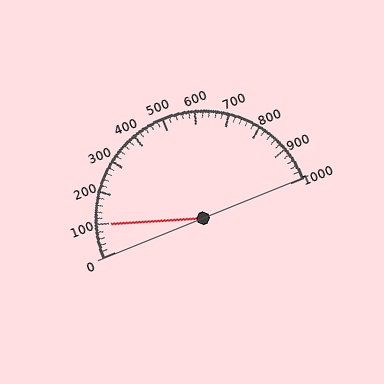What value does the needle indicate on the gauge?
The needle indicates approximately 100.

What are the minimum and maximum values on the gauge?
The gauge ranges from 0 to 1000.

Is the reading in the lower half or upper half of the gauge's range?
The reading is in the lower half of the range (0 to 1000).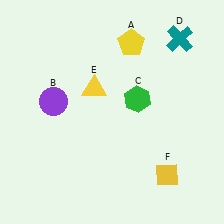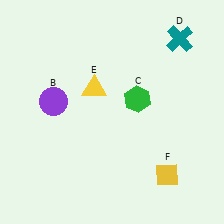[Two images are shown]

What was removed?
The yellow pentagon (A) was removed in Image 2.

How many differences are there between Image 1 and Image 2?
There is 1 difference between the two images.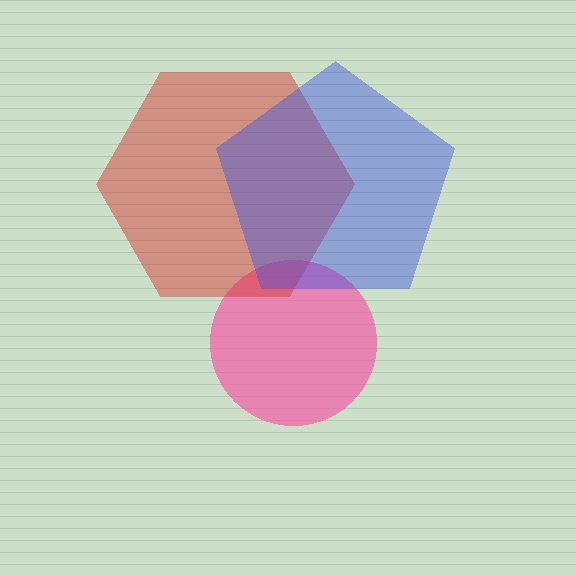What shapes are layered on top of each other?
The layered shapes are: a pink circle, a red hexagon, a blue pentagon.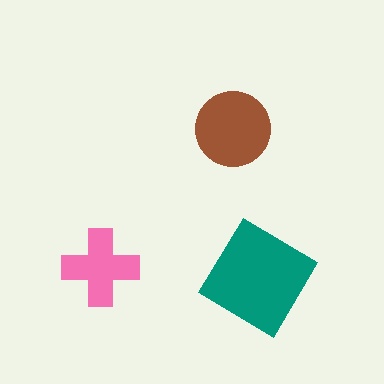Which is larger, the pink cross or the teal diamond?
The teal diamond.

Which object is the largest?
The teal diamond.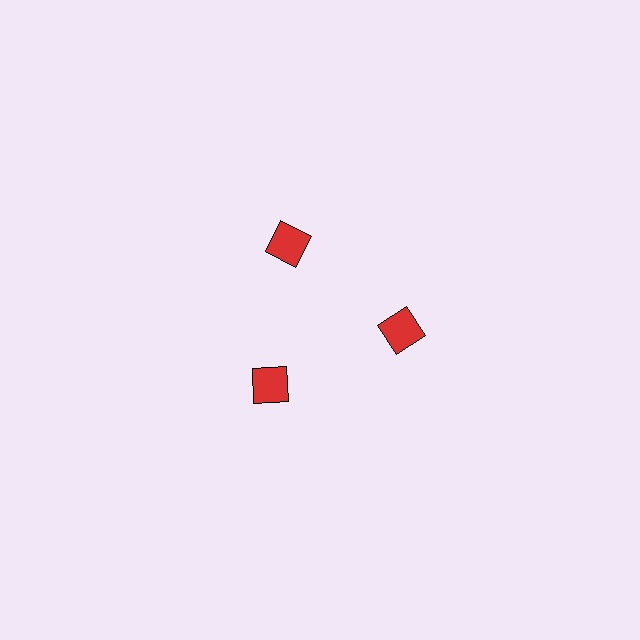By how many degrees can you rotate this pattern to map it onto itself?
The pattern maps onto itself every 120 degrees of rotation.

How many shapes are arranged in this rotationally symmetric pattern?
There are 3 shapes, arranged in 3 groups of 1.